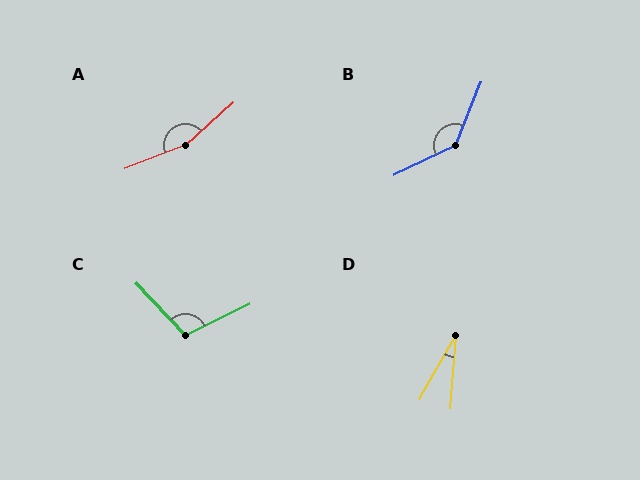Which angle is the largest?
A, at approximately 159 degrees.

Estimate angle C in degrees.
Approximately 107 degrees.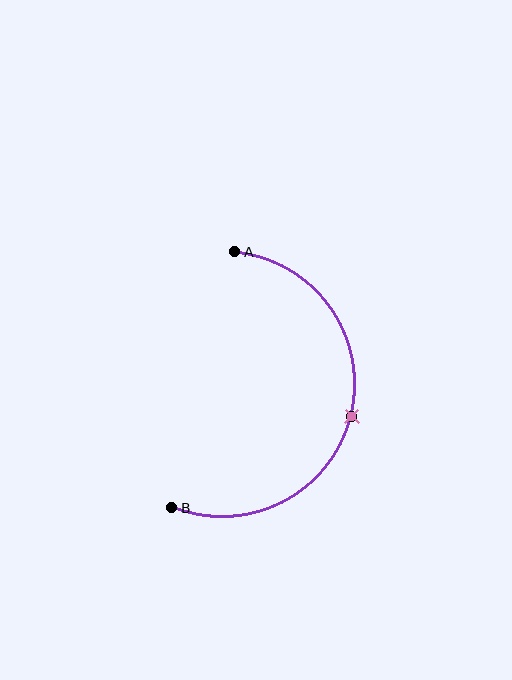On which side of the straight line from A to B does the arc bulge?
The arc bulges to the right of the straight line connecting A and B.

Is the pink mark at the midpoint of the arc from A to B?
Yes. The pink mark lies on the arc at equal arc-length from both A and B — it is the arc midpoint.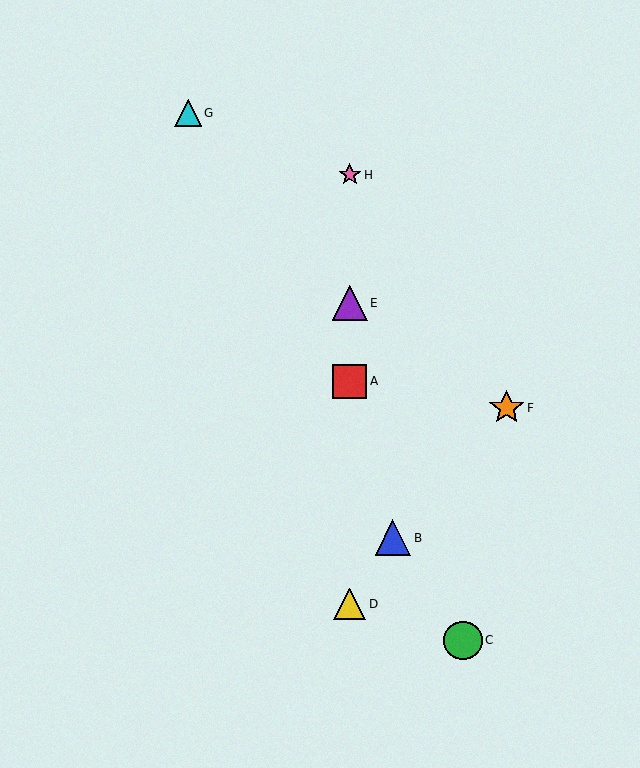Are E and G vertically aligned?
No, E is at x≈350 and G is at x≈188.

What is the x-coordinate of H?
Object H is at x≈350.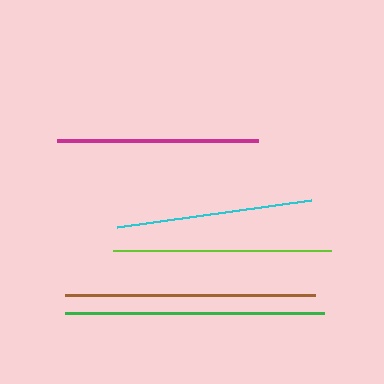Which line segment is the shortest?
The cyan line is the shortest at approximately 196 pixels.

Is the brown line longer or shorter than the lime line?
The brown line is longer than the lime line.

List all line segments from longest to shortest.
From longest to shortest: green, brown, blue, lime, magenta, cyan.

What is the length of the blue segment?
The blue segment is approximately 241 pixels long.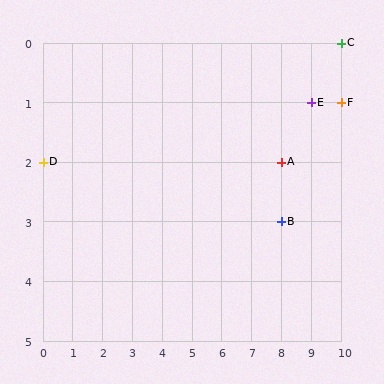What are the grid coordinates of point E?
Point E is at grid coordinates (9, 1).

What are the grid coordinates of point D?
Point D is at grid coordinates (0, 2).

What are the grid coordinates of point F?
Point F is at grid coordinates (10, 1).